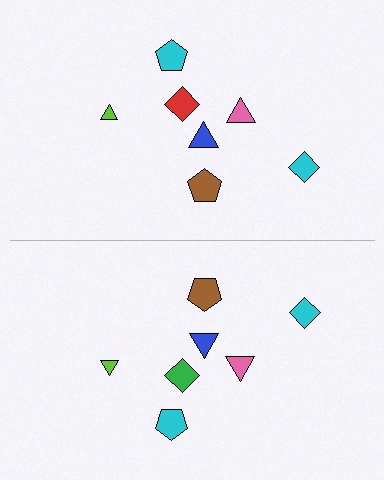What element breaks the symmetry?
The green diamond on the bottom side breaks the symmetry — its mirror counterpart is red.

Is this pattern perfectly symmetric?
No, the pattern is not perfectly symmetric. The green diamond on the bottom side breaks the symmetry — its mirror counterpart is red.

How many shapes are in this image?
There are 14 shapes in this image.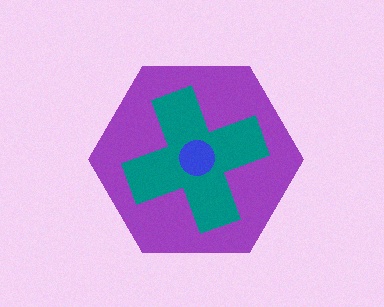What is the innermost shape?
The blue circle.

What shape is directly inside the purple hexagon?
The teal cross.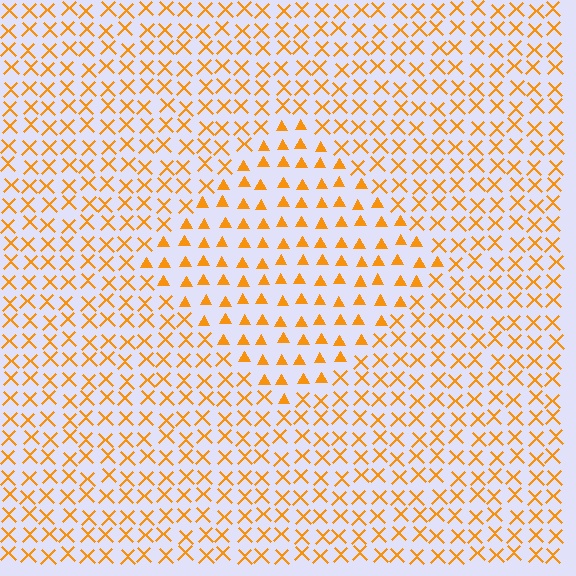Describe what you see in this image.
The image is filled with small orange elements arranged in a uniform grid. A diamond-shaped region contains triangles, while the surrounding area contains X marks. The boundary is defined purely by the change in element shape.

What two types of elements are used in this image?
The image uses triangles inside the diamond region and X marks outside it.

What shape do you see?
I see a diamond.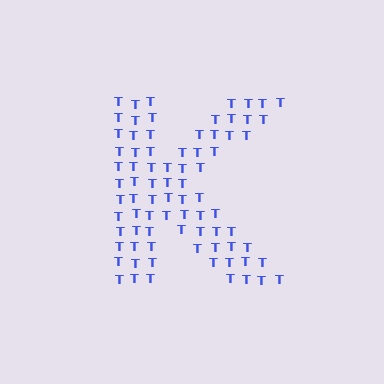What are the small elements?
The small elements are letter T's.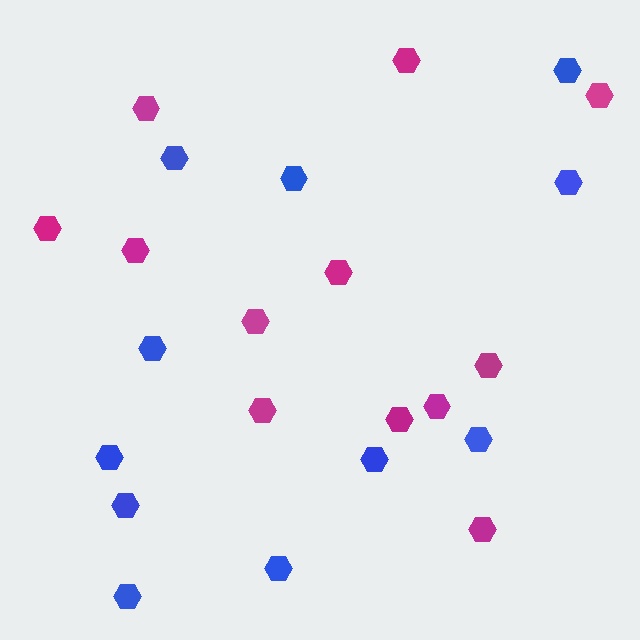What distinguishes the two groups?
There are 2 groups: one group of blue hexagons (11) and one group of magenta hexagons (12).